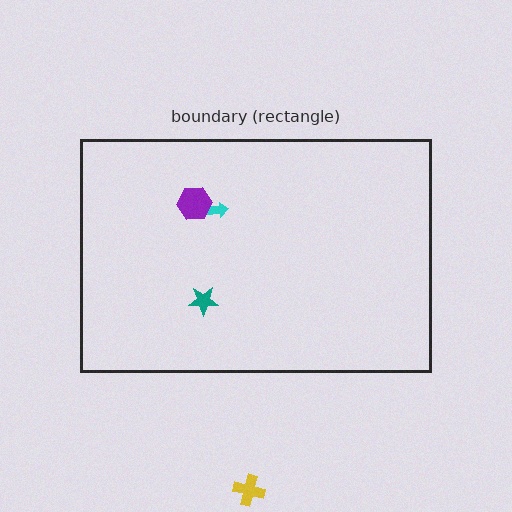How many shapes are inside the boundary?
3 inside, 1 outside.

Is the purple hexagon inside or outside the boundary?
Inside.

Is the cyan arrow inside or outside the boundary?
Inside.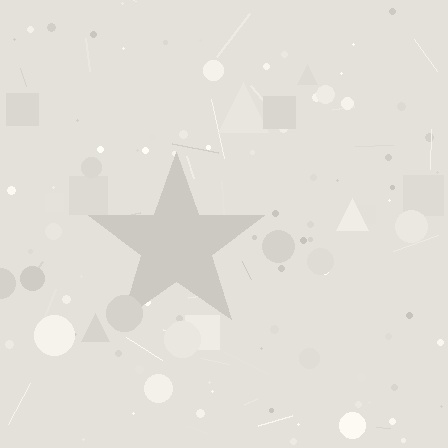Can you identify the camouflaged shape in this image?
The camouflaged shape is a star.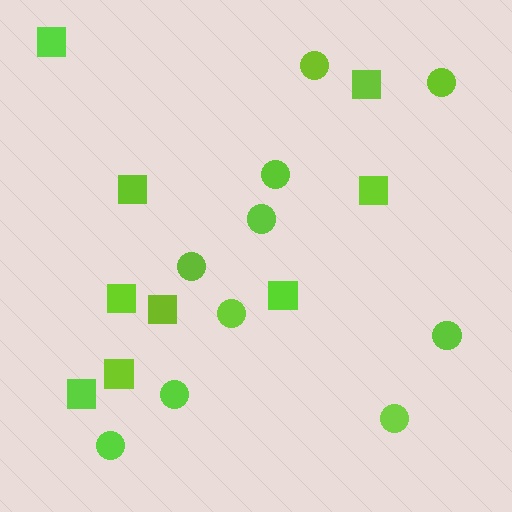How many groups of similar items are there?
There are 2 groups: one group of circles (10) and one group of squares (9).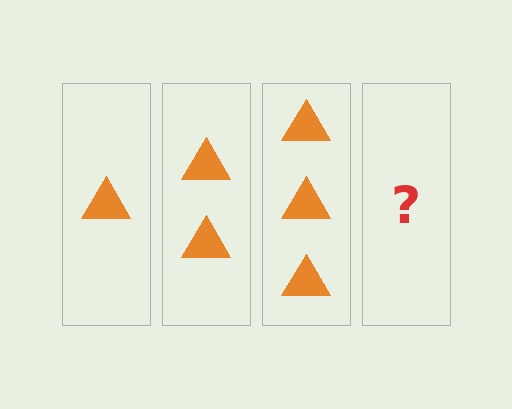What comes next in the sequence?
The next element should be 4 triangles.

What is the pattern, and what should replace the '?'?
The pattern is that each step adds one more triangle. The '?' should be 4 triangles.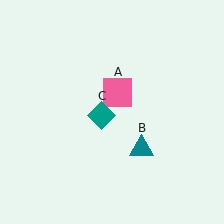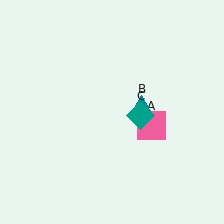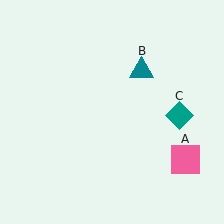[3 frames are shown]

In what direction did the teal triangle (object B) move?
The teal triangle (object B) moved up.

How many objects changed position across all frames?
3 objects changed position: pink square (object A), teal triangle (object B), teal diamond (object C).